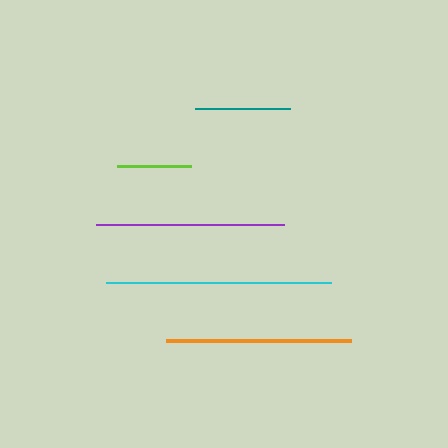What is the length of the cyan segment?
The cyan segment is approximately 225 pixels long.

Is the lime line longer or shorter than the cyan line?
The cyan line is longer than the lime line.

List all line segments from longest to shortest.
From longest to shortest: cyan, purple, orange, teal, lime.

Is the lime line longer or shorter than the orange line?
The orange line is longer than the lime line.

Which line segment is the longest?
The cyan line is the longest at approximately 225 pixels.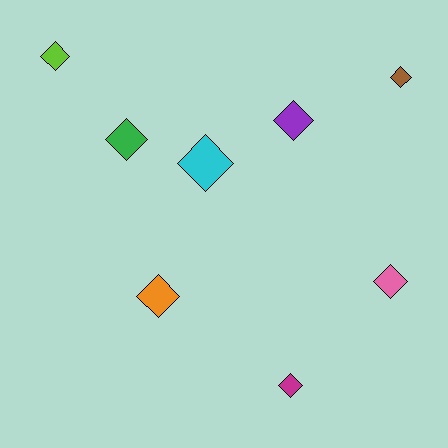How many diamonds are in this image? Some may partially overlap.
There are 8 diamonds.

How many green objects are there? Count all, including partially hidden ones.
There is 1 green object.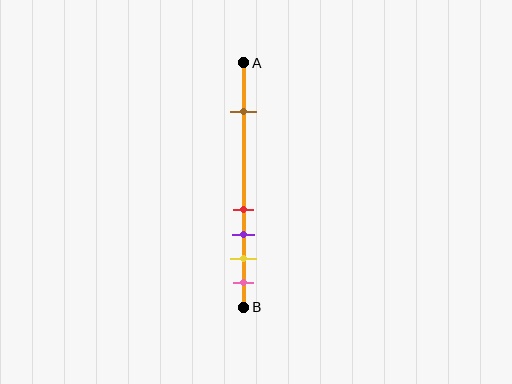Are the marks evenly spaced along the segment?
No, the marks are not evenly spaced.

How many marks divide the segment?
There are 5 marks dividing the segment.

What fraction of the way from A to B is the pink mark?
The pink mark is approximately 90% (0.9) of the way from A to B.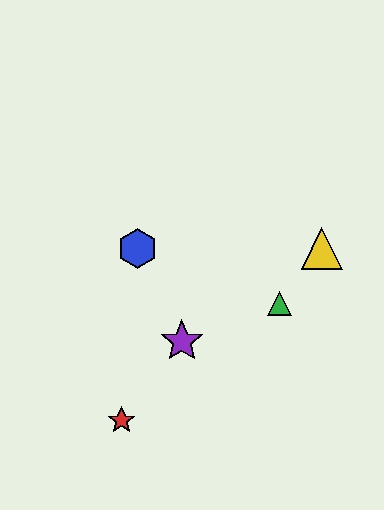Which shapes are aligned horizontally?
The blue hexagon, the yellow triangle are aligned horizontally.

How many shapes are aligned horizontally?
2 shapes (the blue hexagon, the yellow triangle) are aligned horizontally.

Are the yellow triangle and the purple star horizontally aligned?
No, the yellow triangle is at y≈248 and the purple star is at y≈341.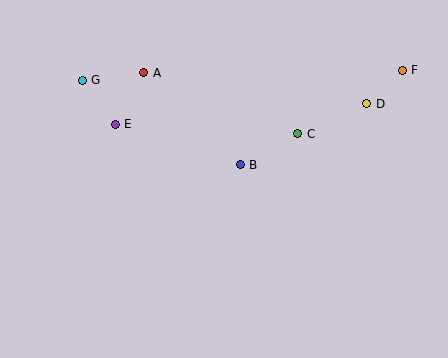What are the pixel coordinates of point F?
Point F is at (402, 70).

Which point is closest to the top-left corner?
Point G is closest to the top-left corner.